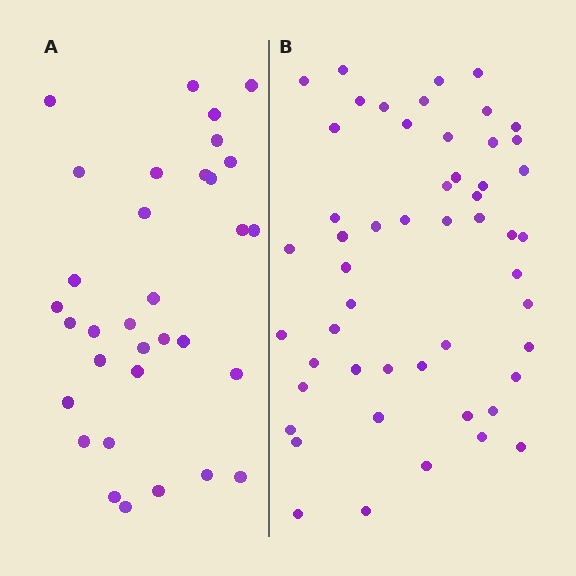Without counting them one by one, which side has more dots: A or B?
Region B (the right region) has more dots.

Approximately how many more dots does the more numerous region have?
Region B has approximately 20 more dots than region A.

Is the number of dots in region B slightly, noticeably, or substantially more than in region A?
Region B has substantially more. The ratio is roughly 1.6 to 1.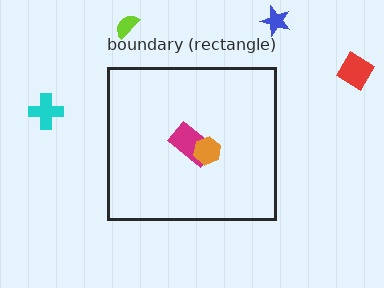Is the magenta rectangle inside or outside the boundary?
Inside.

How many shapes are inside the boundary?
2 inside, 4 outside.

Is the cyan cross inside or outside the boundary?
Outside.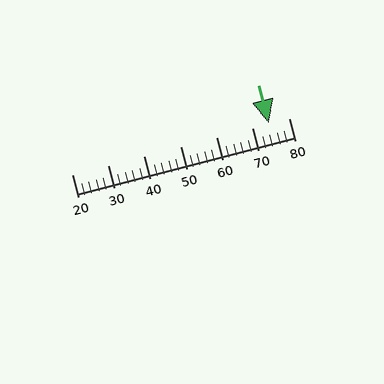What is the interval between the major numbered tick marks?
The major tick marks are spaced 10 units apart.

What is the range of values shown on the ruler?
The ruler shows values from 20 to 80.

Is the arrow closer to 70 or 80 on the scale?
The arrow is closer to 70.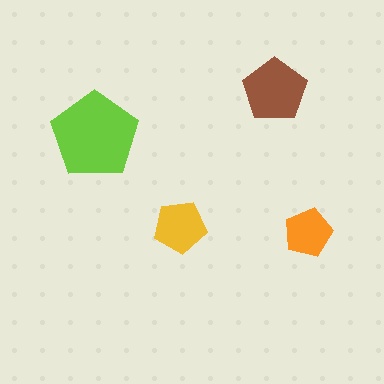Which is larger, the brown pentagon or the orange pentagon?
The brown one.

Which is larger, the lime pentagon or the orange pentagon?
The lime one.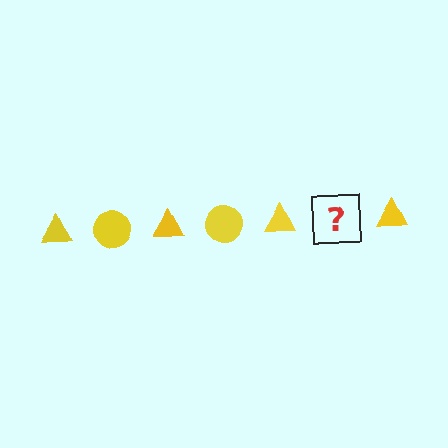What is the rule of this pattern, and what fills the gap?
The rule is that the pattern cycles through triangle, circle shapes in yellow. The gap should be filled with a yellow circle.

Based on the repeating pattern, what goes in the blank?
The blank should be a yellow circle.